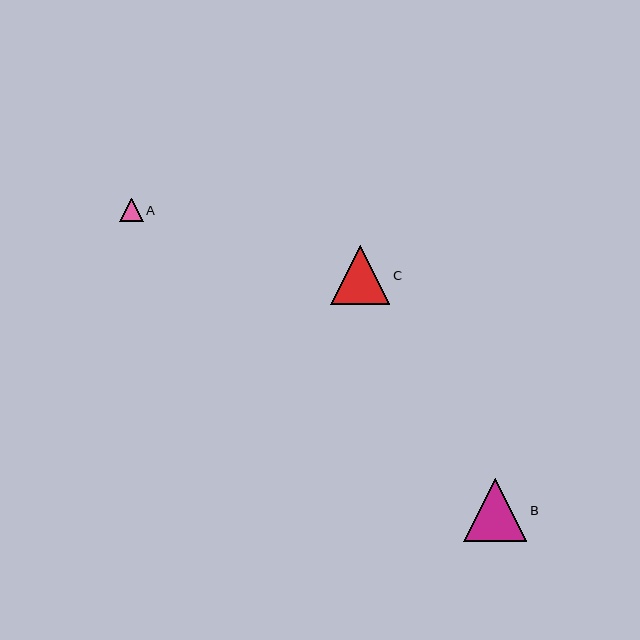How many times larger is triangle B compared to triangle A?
Triangle B is approximately 2.7 times the size of triangle A.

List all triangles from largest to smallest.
From largest to smallest: B, C, A.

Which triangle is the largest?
Triangle B is the largest with a size of approximately 63 pixels.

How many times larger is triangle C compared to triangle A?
Triangle C is approximately 2.5 times the size of triangle A.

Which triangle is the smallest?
Triangle A is the smallest with a size of approximately 23 pixels.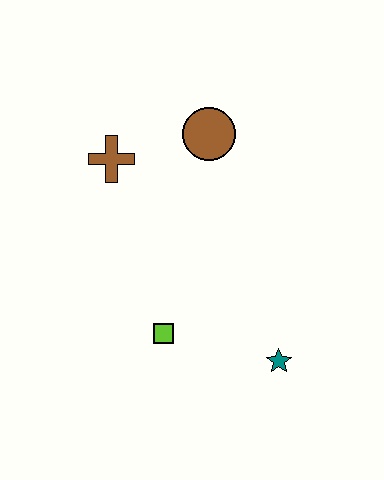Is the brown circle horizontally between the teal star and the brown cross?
Yes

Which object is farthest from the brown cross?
The teal star is farthest from the brown cross.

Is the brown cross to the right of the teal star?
No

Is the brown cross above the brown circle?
No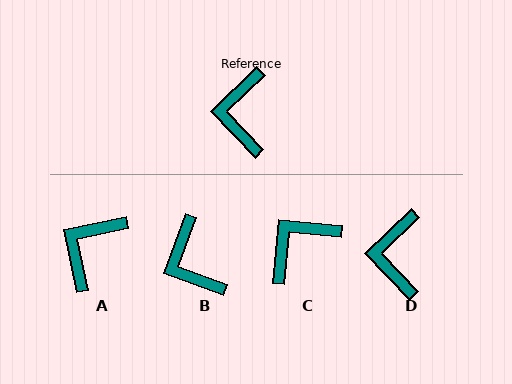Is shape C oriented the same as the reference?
No, it is off by about 49 degrees.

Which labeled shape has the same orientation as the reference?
D.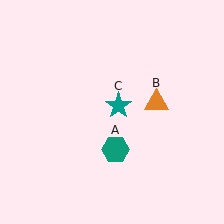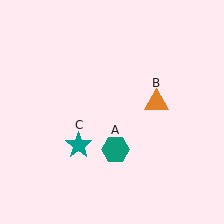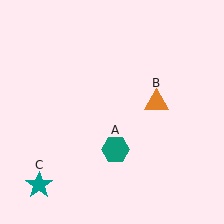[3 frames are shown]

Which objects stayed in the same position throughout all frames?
Teal hexagon (object A) and orange triangle (object B) remained stationary.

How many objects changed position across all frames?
1 object changed position: teal star (object C).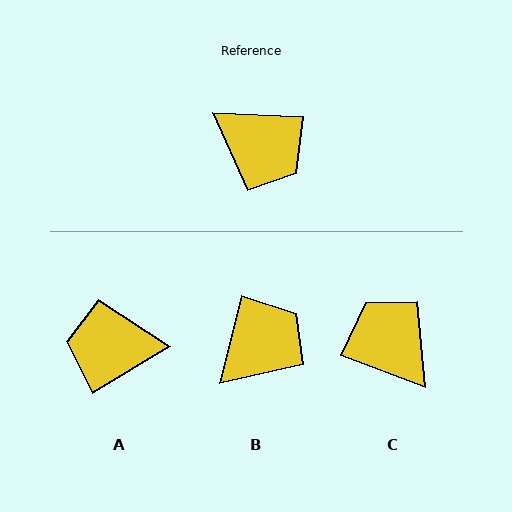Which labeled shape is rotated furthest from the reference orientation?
C, about 162 degrees away.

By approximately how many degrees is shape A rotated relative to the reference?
Approximately 147 degrees clockwise.